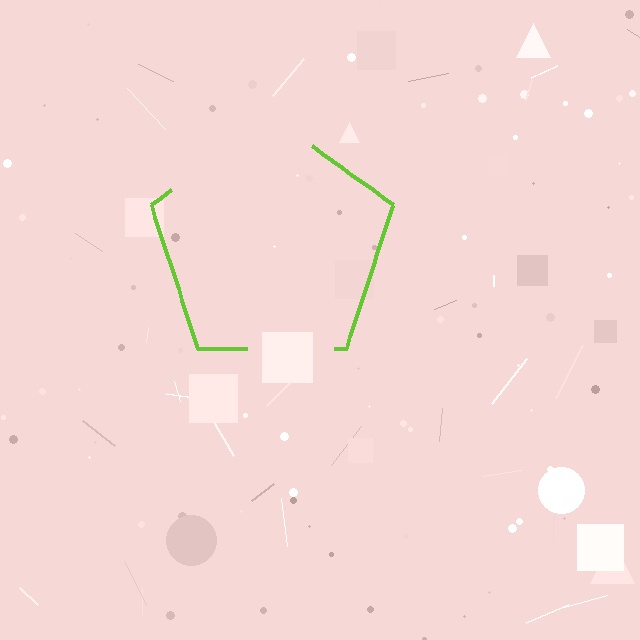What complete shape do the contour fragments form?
The contour fragments form a pentagon.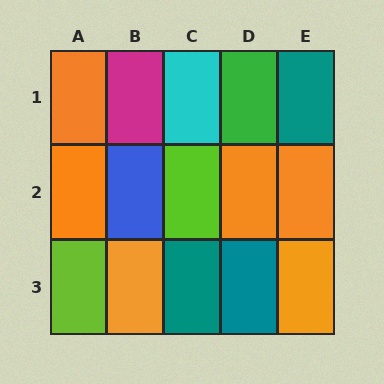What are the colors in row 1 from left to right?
Orange, magenta, cyan, green, teal.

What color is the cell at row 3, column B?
Orange.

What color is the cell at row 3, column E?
Orange.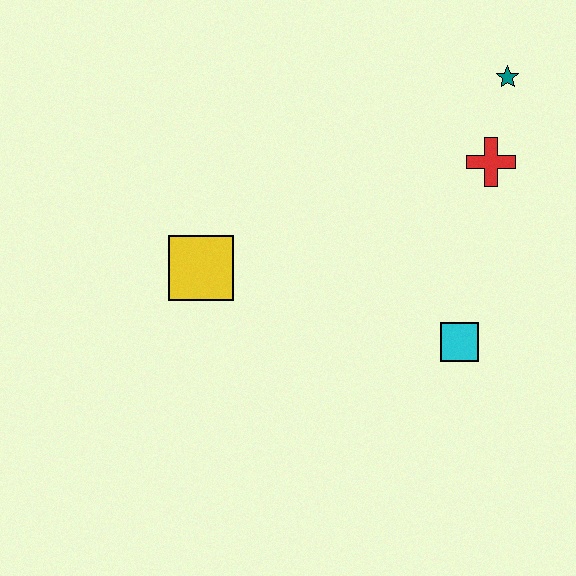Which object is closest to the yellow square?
The cyan square is closest to the yellow square.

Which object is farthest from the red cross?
The yellow square is farthest from the red cross.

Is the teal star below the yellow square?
No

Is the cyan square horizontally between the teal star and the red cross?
No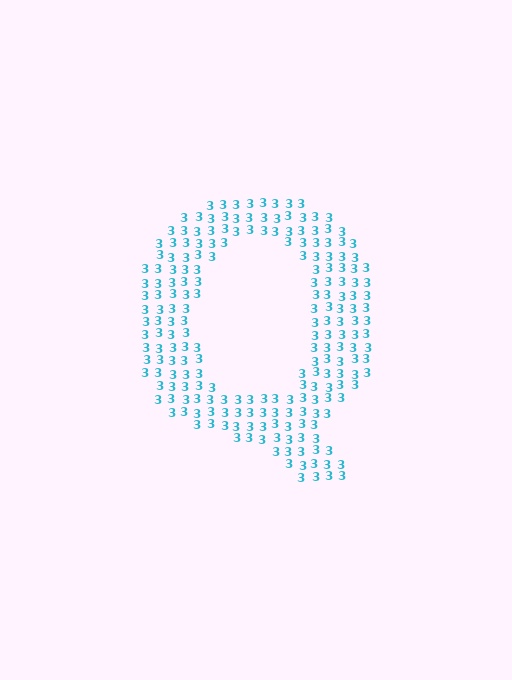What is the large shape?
The large shape is the letter Q.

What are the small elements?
The small elements are digit 3's.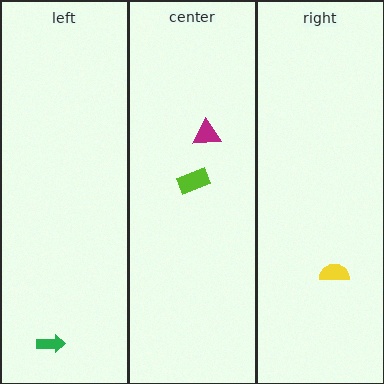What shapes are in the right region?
The yellow semicircle.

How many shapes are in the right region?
1.